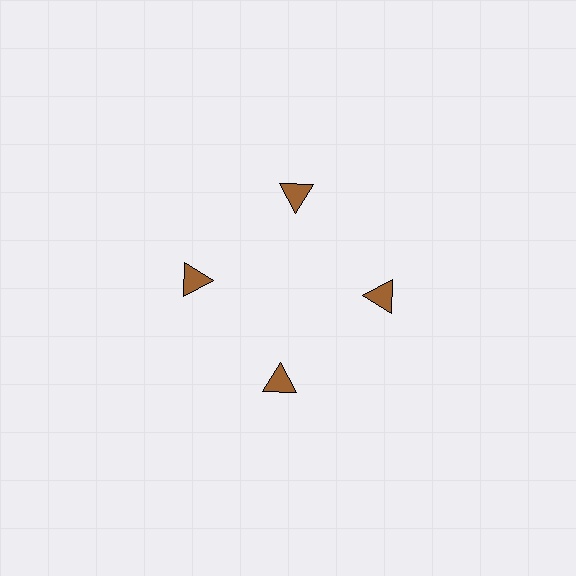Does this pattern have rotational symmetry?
Yes, this pattern has 4-fold rotational symmetry. It looks the same after rotating 90 degrees around the center.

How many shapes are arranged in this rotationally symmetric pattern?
There are 4 shapes, arranged in 4 groups of 1.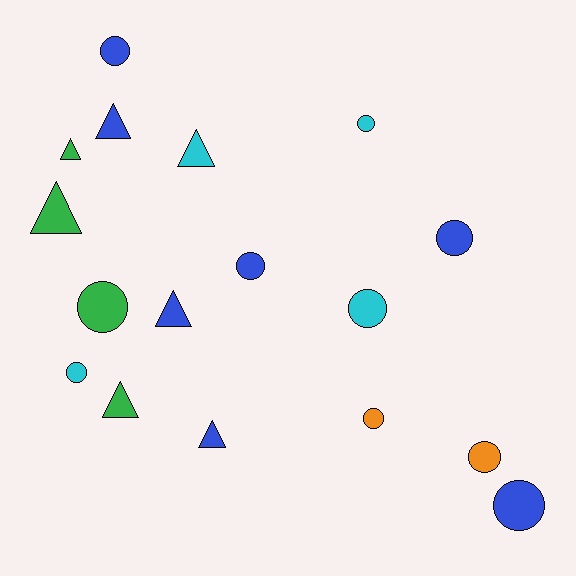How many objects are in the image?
There are 17 objects.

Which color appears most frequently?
Blue, with 7 objects.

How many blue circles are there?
There are 4 blue circles.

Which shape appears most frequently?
Circle, with 10 objects.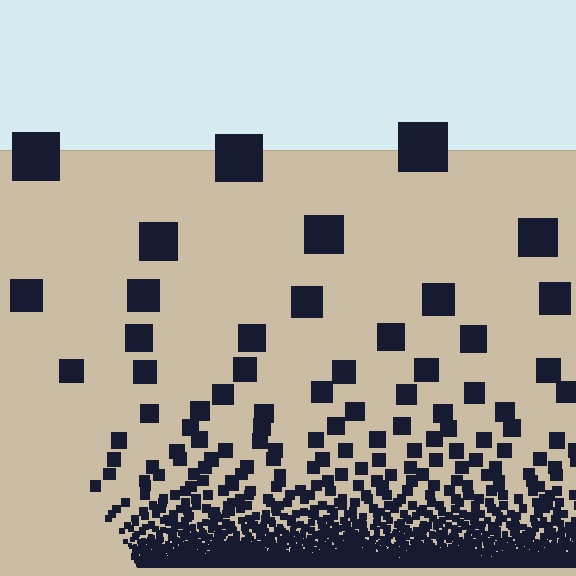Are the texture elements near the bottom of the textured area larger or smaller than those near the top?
Smaller. The gradient is inverted — elements near the bottom are smaller and denser.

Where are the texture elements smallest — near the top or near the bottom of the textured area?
Near the bottom.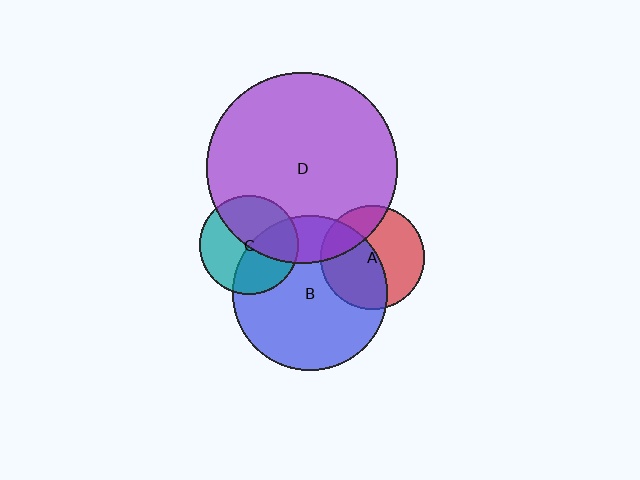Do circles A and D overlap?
Yes.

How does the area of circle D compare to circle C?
Approximately 3.8 times.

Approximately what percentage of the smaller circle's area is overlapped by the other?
Approximately 25%.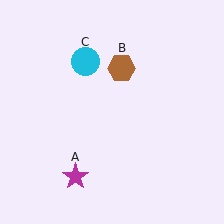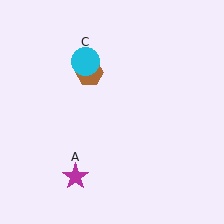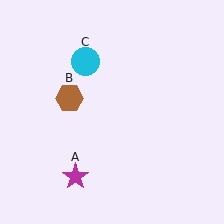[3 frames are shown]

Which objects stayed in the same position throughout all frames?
Magenta star (object A) and cyan circle (object C) remained stationary.